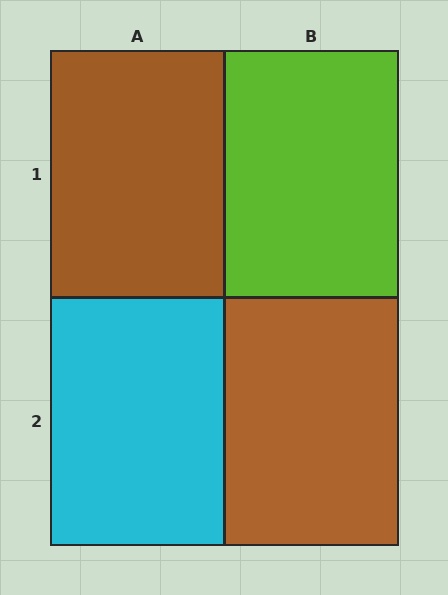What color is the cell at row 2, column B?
Brown.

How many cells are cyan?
1 cell is cyan.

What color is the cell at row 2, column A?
Cyan.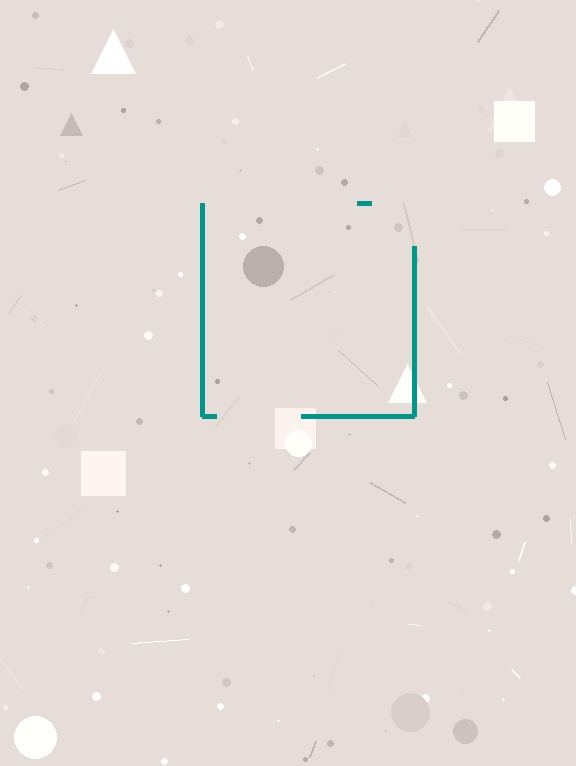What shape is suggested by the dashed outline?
The dashed outline suggests a square.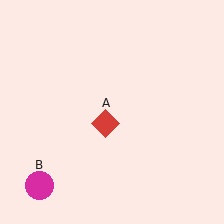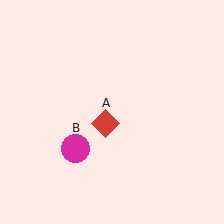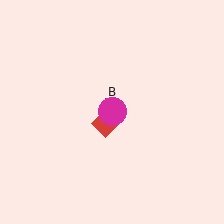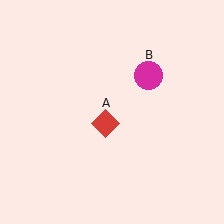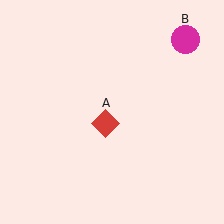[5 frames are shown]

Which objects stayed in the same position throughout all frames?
Red diamond (object A) remained stationary.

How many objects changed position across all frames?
1 object changed position: magenta circle (object B).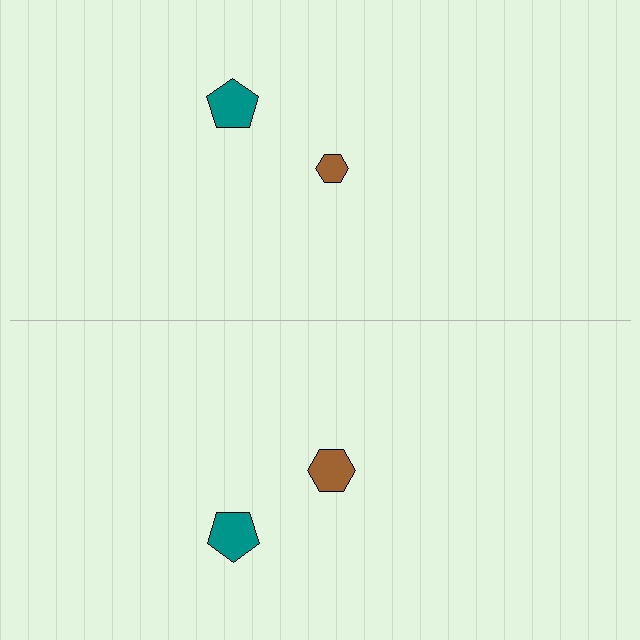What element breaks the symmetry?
The brown hexagon on the bottom side has a different size than its mirror counterpart.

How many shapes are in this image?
There are 4 shapes in this image.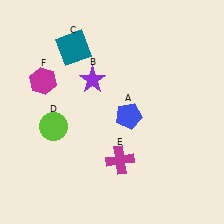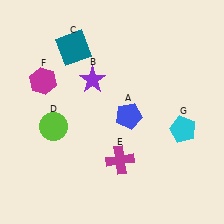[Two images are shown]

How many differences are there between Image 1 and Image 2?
There is 1 difference between the two images.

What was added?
A cyan pentagon (G) was added in Image 2.